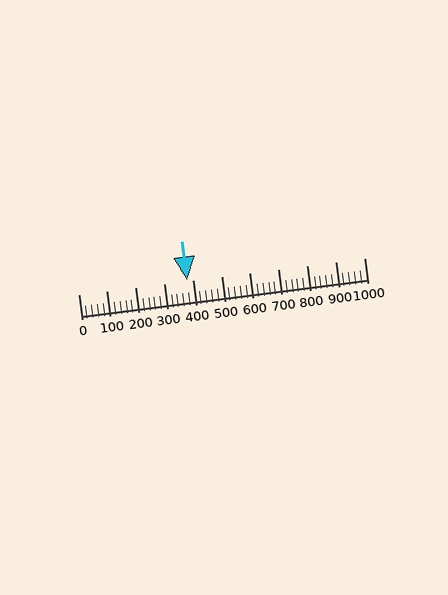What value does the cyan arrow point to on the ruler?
The cyan arrow points to approximately 380.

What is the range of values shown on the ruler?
The ruler shows values from 0 to 1000.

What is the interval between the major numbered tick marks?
The major tick marks are spaced 100 units apart.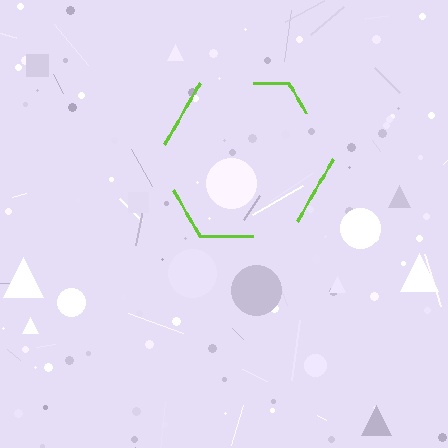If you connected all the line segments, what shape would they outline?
They would outline a hexagon.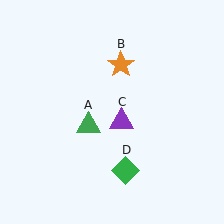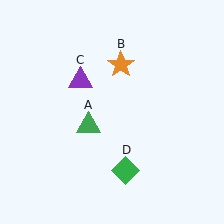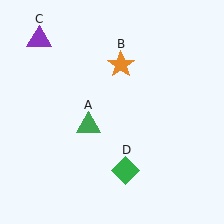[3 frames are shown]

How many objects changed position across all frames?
1 object changed position: purple triangle (object C).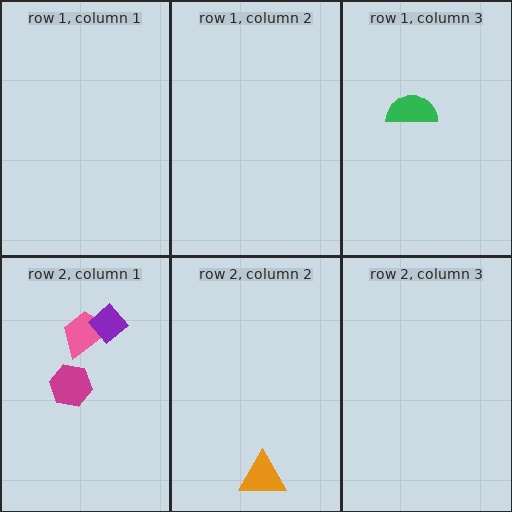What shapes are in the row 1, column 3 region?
The green semicircle.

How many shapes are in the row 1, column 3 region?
1.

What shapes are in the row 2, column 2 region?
The orange triangle.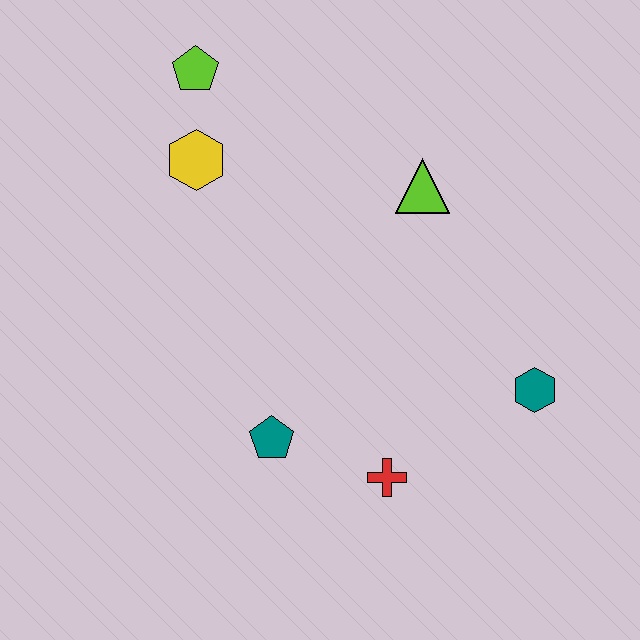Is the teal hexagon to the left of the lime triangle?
No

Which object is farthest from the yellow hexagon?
The teal hexagon is farthest from the yellow hexagon.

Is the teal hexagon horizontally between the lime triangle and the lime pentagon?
No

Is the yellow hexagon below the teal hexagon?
No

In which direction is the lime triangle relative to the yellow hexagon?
The lime triangle is to the right of the yellow hexagon.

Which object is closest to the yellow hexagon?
The lime pentagon is closest to the yellow hexagon.